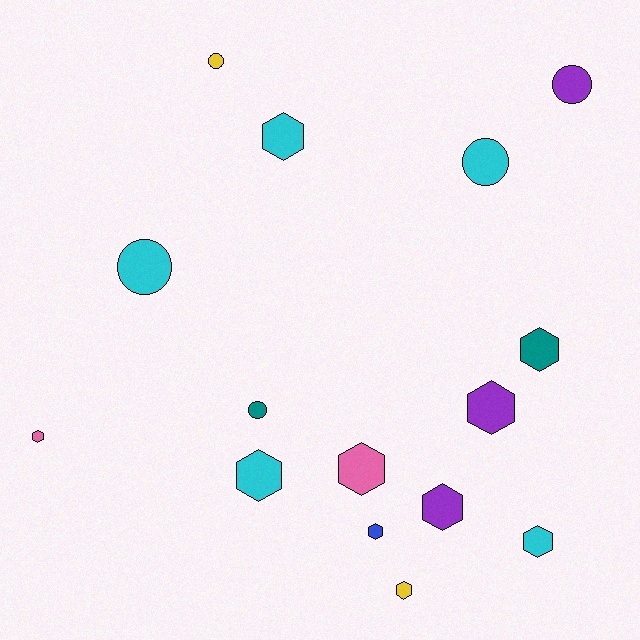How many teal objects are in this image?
There are 2 teal objects.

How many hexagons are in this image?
There are 10 hexagons.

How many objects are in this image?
There are 15 objects.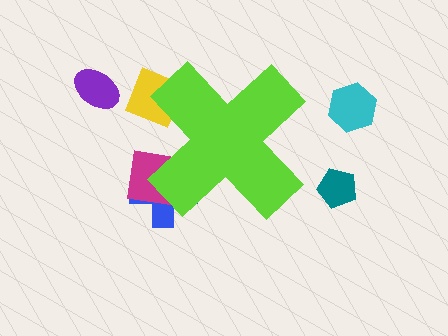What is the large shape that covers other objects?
A lime cross.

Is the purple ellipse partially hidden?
No, the purple ellipse is fully visible.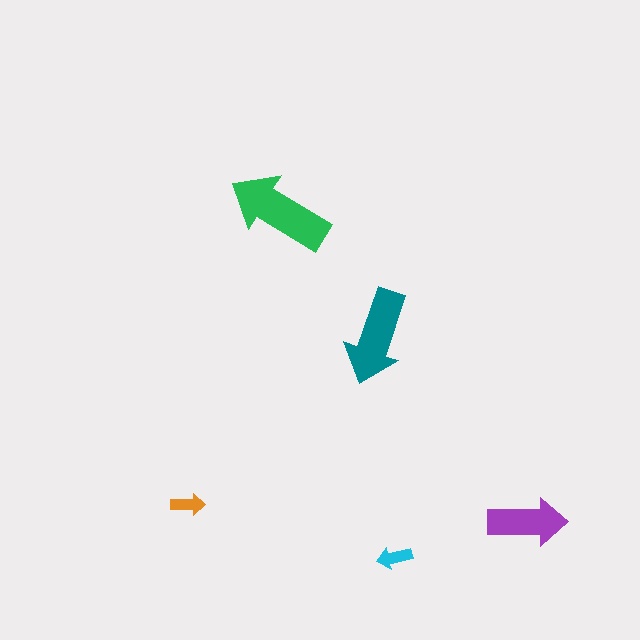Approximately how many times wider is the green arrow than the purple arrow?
About 1.5 times wider.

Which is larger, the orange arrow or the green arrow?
The green one.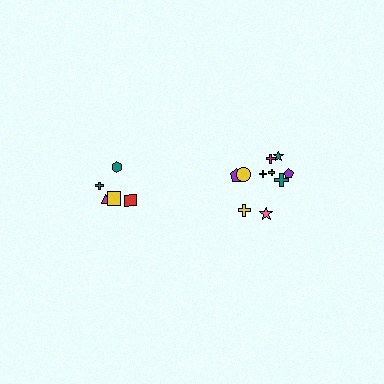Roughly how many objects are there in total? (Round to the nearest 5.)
Roughly 15 objects in total.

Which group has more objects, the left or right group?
The right group.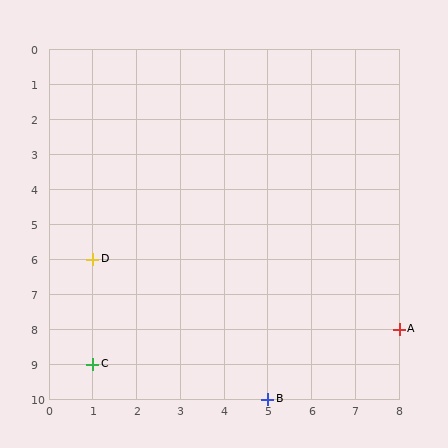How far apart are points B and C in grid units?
Points B and C are 4 columns and 1 row apart (about 4.1 grid units diagonally).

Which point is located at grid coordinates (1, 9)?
Point C is at (1, 9).